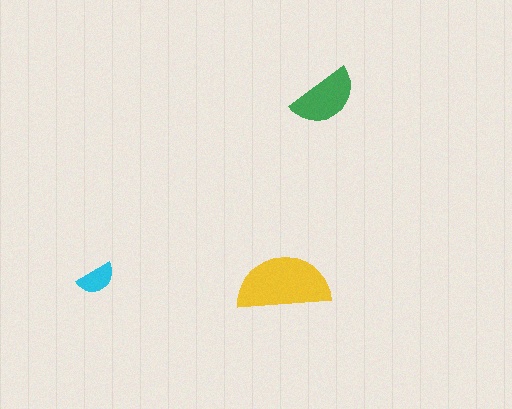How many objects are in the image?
There are 3 objects in the image.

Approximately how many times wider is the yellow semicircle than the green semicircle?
About 1.5 times wider.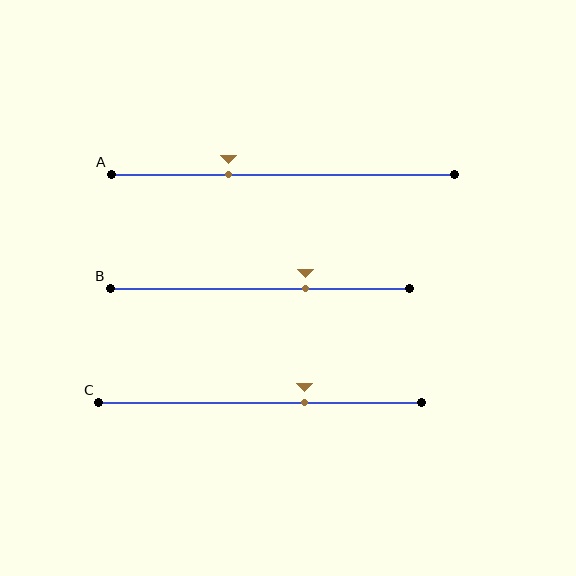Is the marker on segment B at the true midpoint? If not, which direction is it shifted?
No, the marker on segment B is shifted to the right by about 15% of the segment length.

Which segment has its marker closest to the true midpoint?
Segment C has its marker closest to the true midpoint.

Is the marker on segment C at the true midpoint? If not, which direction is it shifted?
No, the marker on segment C is shifted to the right by about 14% of the segment length.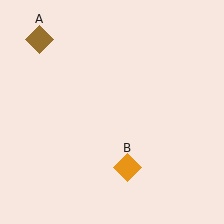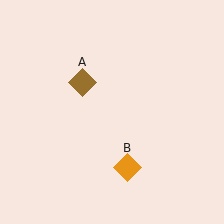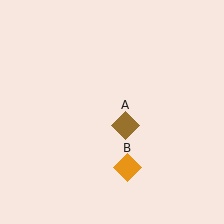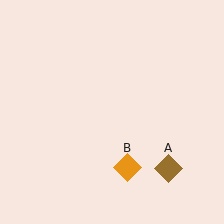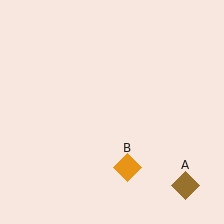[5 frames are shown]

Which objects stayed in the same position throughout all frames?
Orange diamond (object B) remained stationary.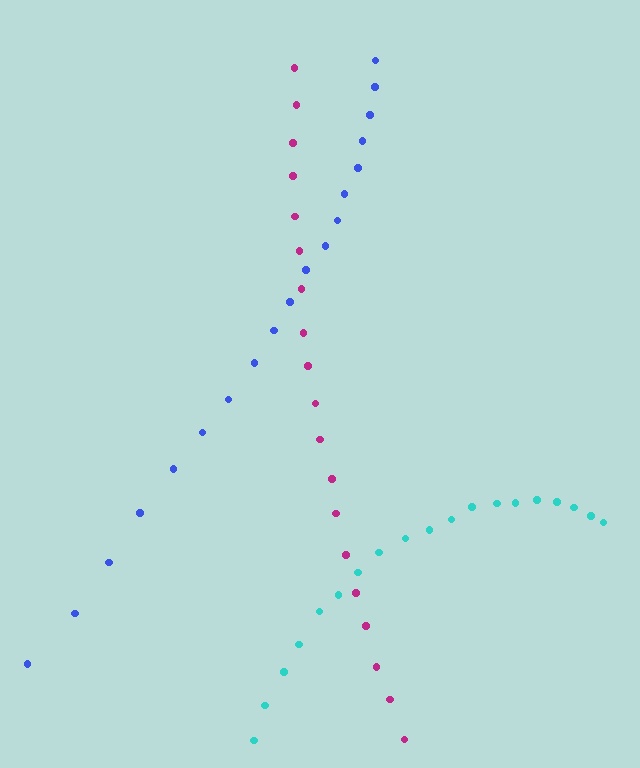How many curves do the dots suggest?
There are 3 distinct paths.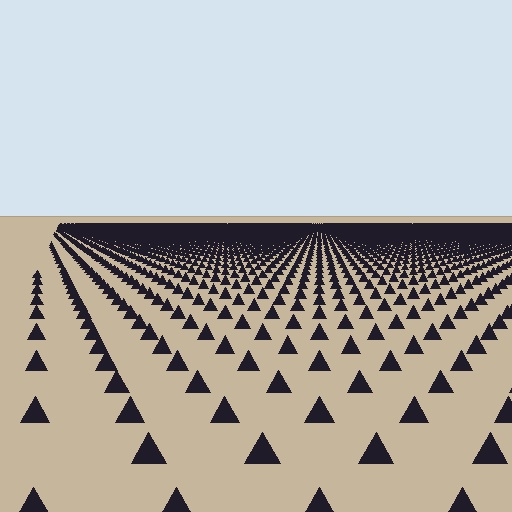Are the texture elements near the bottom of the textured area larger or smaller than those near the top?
Larger. Near the bottom, elements are closer to the viewer and appear at a bigger on-screen size.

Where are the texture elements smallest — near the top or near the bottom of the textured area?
Near the top.